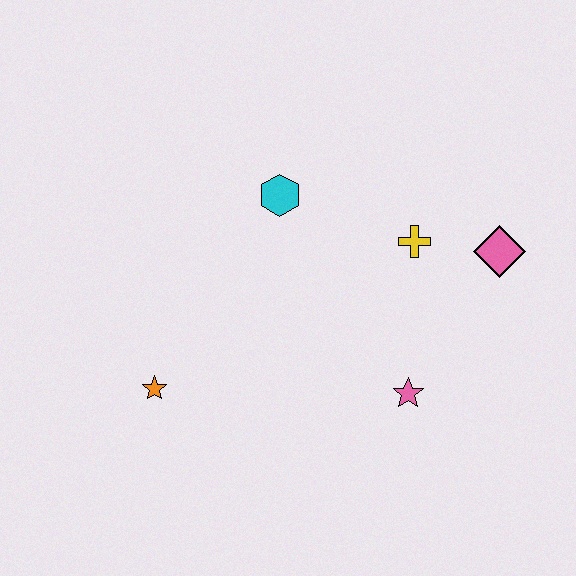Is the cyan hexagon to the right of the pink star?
No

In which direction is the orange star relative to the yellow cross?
The orange star is to the left of the yellow cross.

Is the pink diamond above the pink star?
Yes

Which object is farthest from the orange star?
The pink diamond is farthest from the orange star.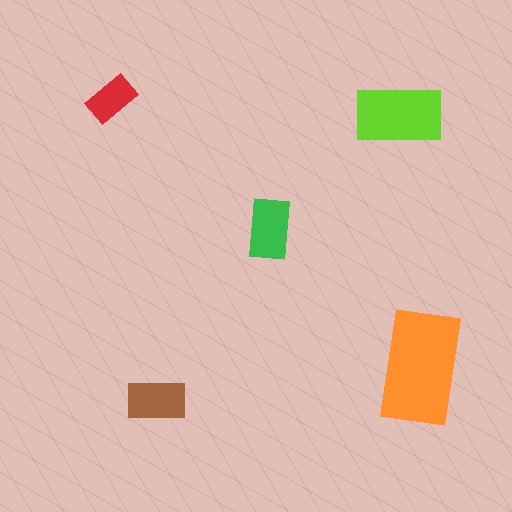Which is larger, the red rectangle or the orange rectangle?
The orange one.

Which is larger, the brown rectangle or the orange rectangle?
The orange one.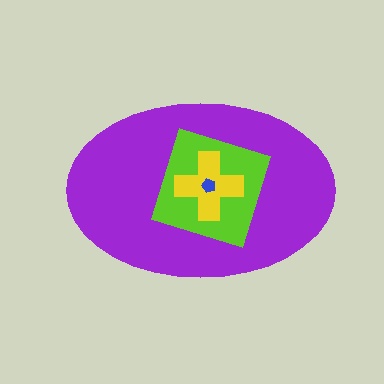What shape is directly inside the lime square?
The yellow cross.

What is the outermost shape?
The purple ellipse.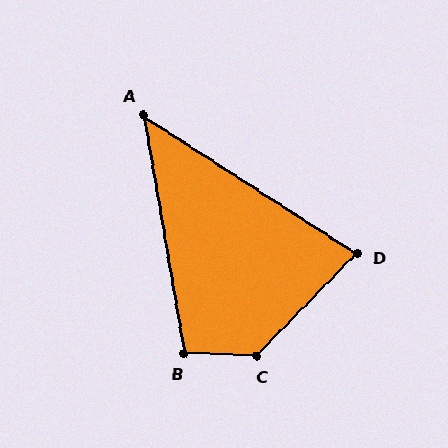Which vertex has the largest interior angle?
C, at approximately 133 degrees.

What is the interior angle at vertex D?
Approximately 79 degrees (acute).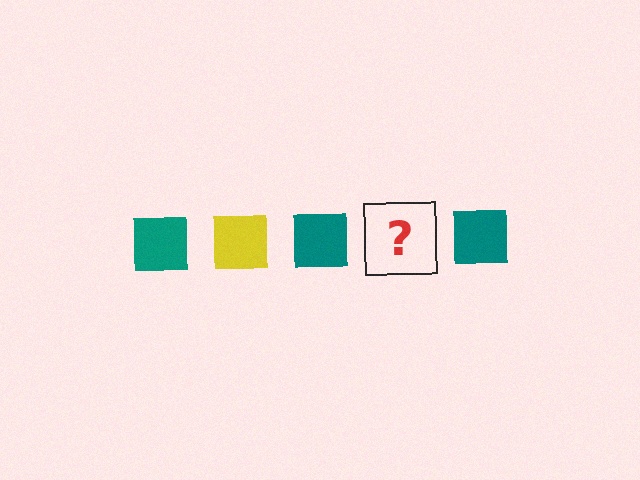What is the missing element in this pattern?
The missing element is a yellow square.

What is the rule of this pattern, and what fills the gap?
The rule is that the pattern cycles through teal, yellow squares. The gap should be filled with a yellow square.